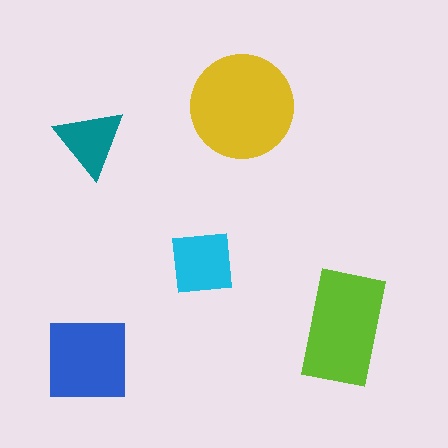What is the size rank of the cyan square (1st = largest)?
4th.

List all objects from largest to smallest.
The yellow circle, the lime rectangle, the blue square, the cyan square, the teal triangle.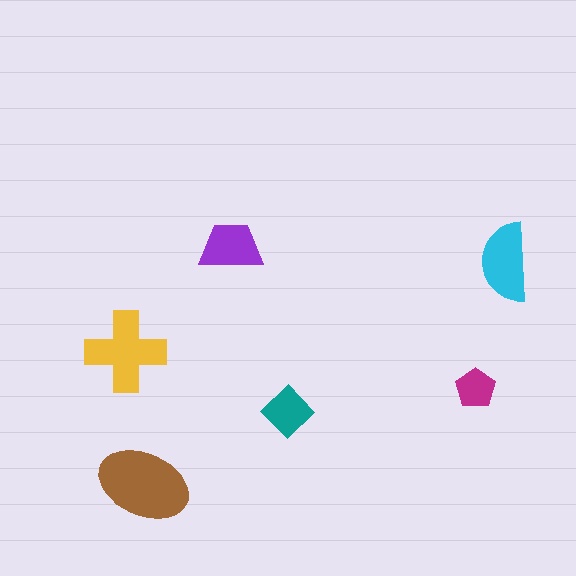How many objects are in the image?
There are 6 objects in the image.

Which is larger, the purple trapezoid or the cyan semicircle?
The cyan semicircle.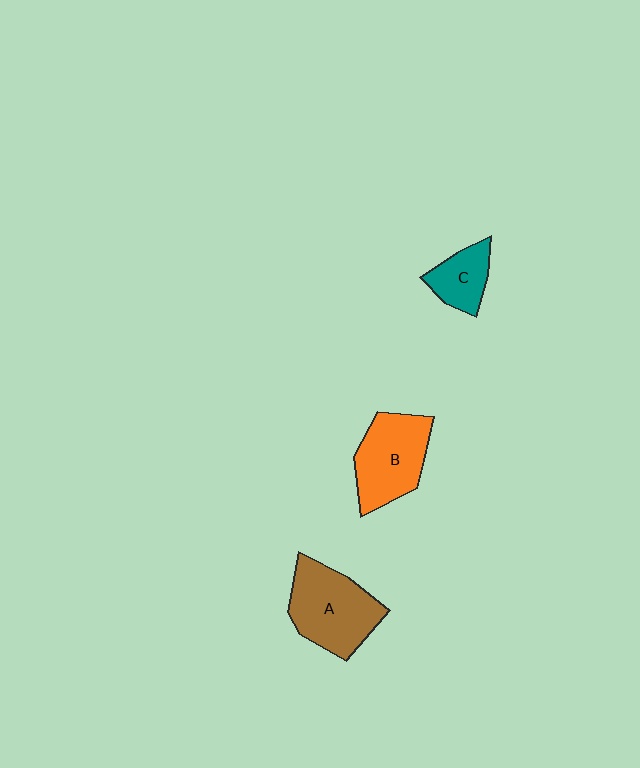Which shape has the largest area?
Shape A (brown).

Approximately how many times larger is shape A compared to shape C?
Approximately 2.0 times.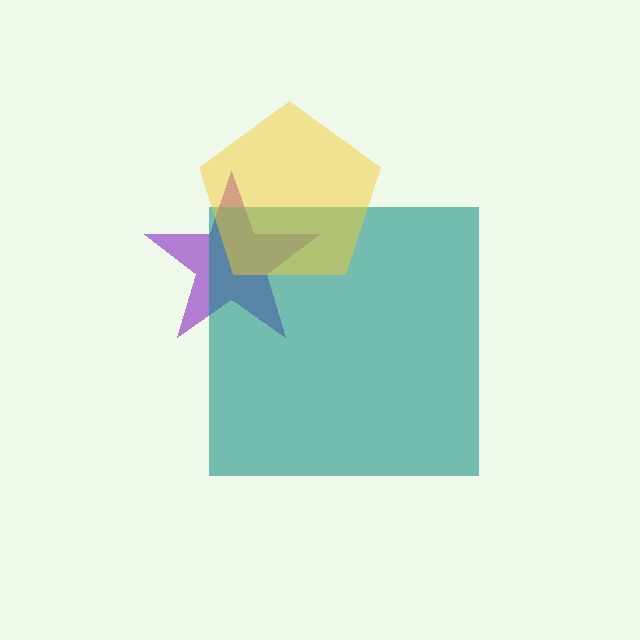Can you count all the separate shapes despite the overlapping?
Yes, there are 3 separate shapes.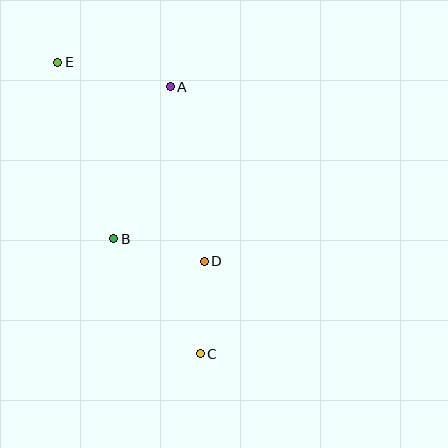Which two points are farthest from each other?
Points C and E are farthest from each other.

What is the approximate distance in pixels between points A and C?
The distance between A and C is approximately 269 pixels.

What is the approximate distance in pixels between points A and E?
The distance between A and E is approximately 115 pixels.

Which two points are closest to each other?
Points C and D are closest to each other.